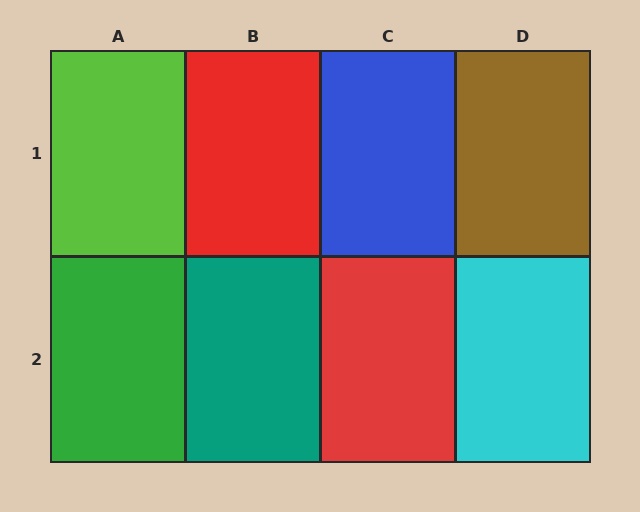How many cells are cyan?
1 cell is cyan.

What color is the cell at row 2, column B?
Teal.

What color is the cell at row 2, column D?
Cyan.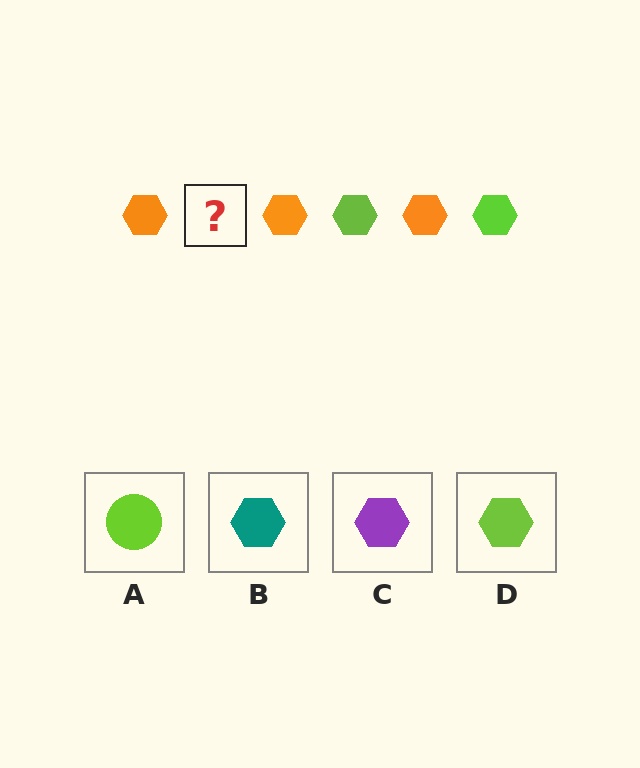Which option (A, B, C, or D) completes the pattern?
D.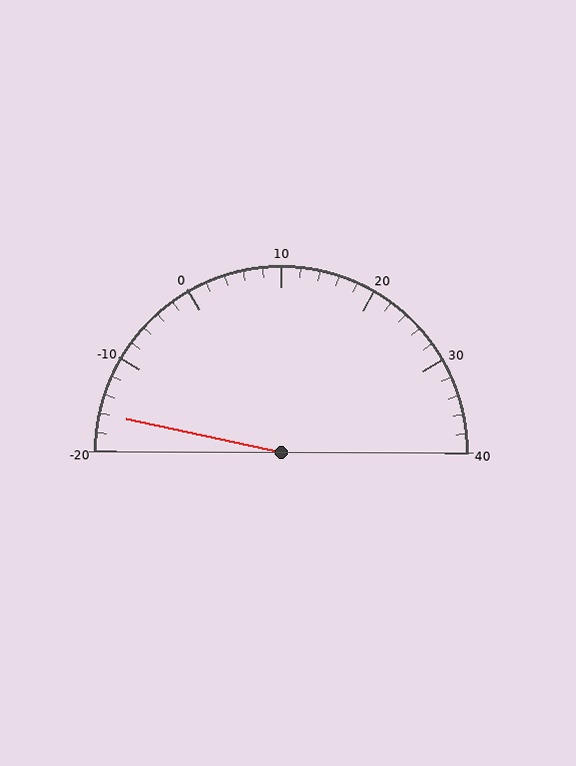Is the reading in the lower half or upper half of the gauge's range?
The reading is in the lower half of the range (-20 to 40).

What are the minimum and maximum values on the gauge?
The gauge ranges from -20 to 40.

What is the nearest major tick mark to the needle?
The nearest major tick mark is -20.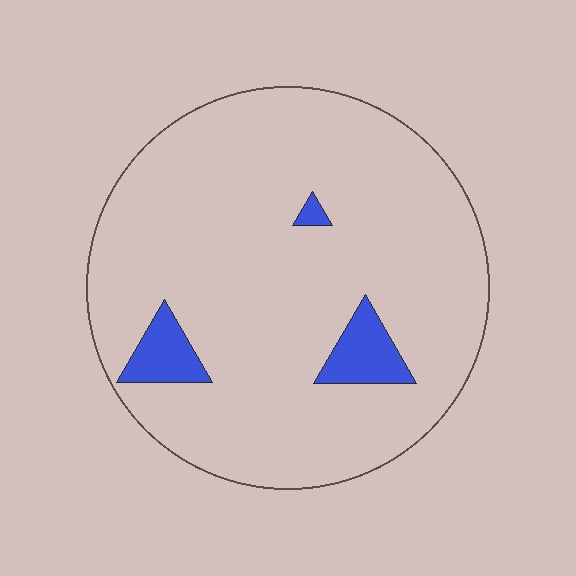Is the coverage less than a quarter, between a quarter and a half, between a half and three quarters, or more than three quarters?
Less than a quarter.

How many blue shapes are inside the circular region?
3.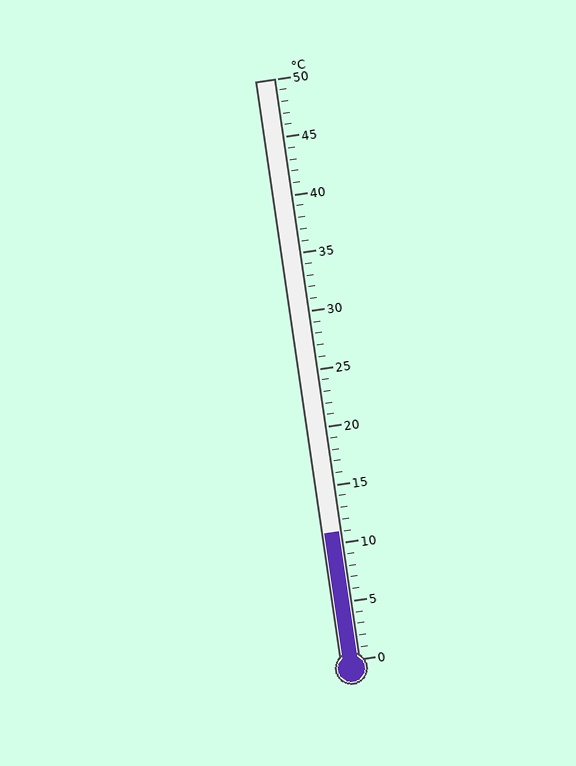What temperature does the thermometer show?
The thermometer shows approximately 11°C.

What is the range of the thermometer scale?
The thermometer scale ranges from 0°C to 50°C.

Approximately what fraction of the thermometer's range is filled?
The thermometer is filled to approximately 20% of its range.